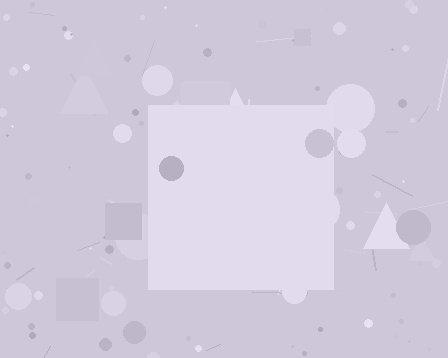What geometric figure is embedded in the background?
A square is embedded in the background.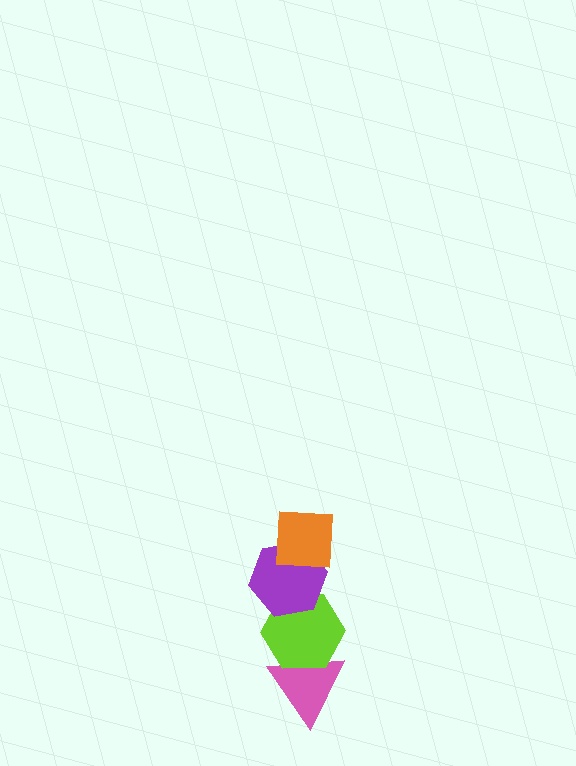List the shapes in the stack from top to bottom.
From top to bottom: the orange square, the purple hexagon, the lime hexagon, the pink triangle.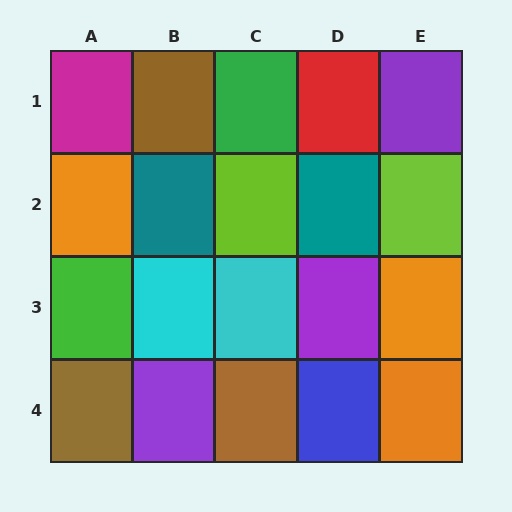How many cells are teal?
2 cells are teal.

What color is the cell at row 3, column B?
Cyan.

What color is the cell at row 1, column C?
Green.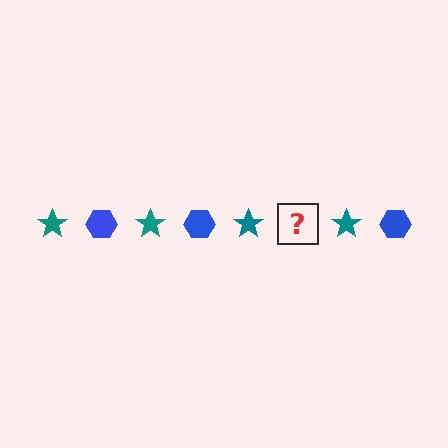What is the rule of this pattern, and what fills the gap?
The rule is that the pattern alternates between teal star and blue hexagon. The gap should be filled with a blue hexagon.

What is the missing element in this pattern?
The missing element is a blue hexagon.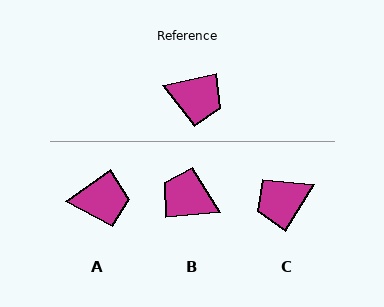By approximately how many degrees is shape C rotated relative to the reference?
Approximately 133 degrees clockwise.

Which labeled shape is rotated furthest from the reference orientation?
B, about 173 degrees away.